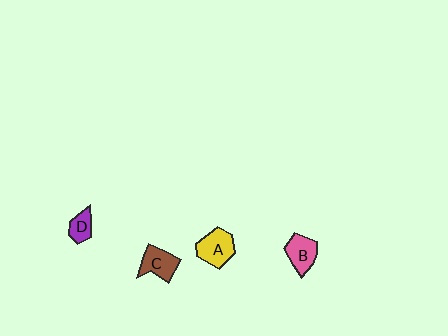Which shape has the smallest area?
Shape D (purple).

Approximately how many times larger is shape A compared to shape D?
Approximately 1.8 times.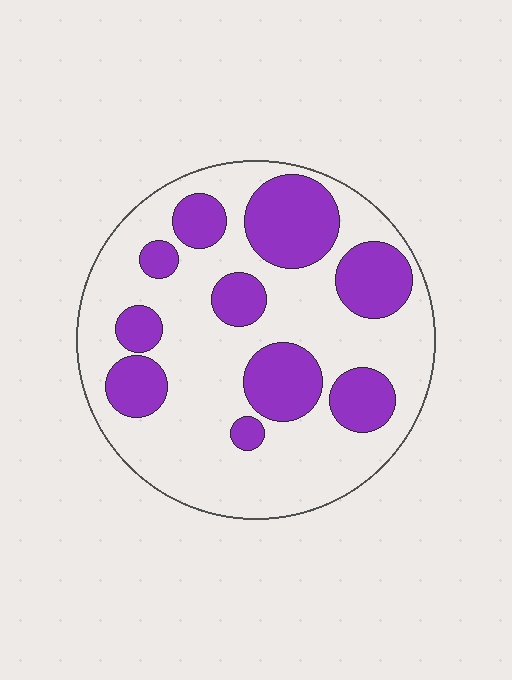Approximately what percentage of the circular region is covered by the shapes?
Approximately 30%.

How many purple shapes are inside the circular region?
10.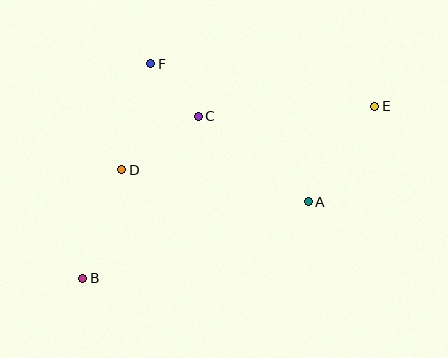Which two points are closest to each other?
Points C and F are closest to each other.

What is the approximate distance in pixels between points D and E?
The distance between D and E is approximately 261 pixels.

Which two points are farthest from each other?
Points B and E are farthest from each other.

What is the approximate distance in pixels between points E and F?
The distance between E and F is approximately 228 pixels.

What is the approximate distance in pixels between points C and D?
The distance between C and D is approximately 93 pixels.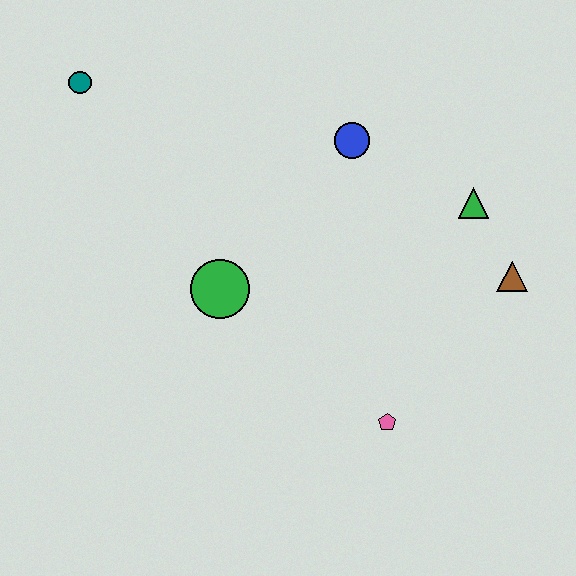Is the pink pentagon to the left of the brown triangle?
Yes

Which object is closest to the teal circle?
The green circle is closest to the teal circle.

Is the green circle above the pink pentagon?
Yes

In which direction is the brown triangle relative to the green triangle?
The brown triangle is below the green triangle.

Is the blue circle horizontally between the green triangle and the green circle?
Yes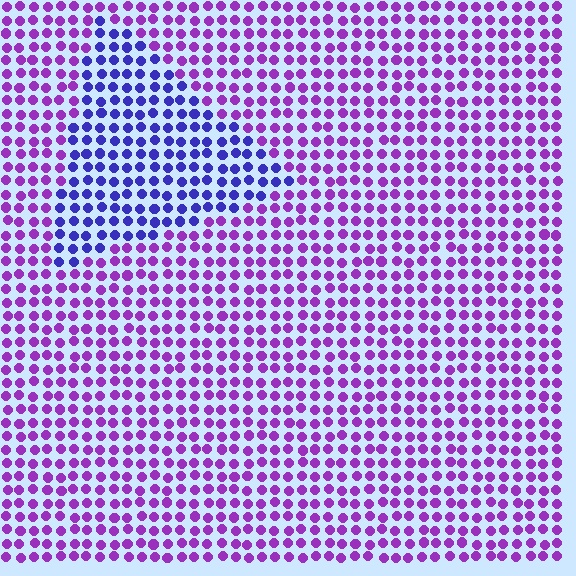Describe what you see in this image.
The image is filled with small purple elements in a uniform arrangement. A triangle-shaped region is visible where the elements are tinted to a slightly different hue, forming a subtle color boundary.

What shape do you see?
I see a triangle.